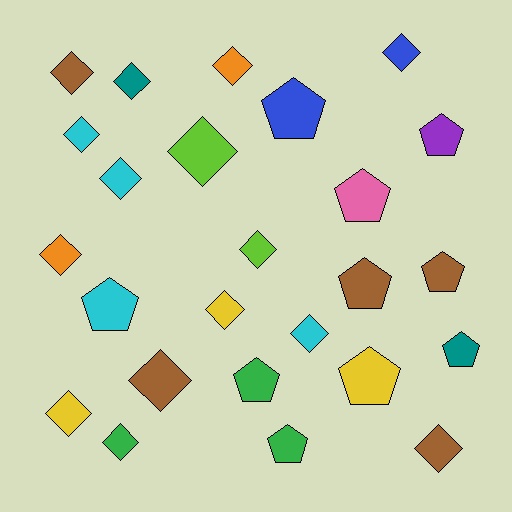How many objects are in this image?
There are 25 objects.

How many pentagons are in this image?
There are 10 pentagons.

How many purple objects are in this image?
There is 1 purple object.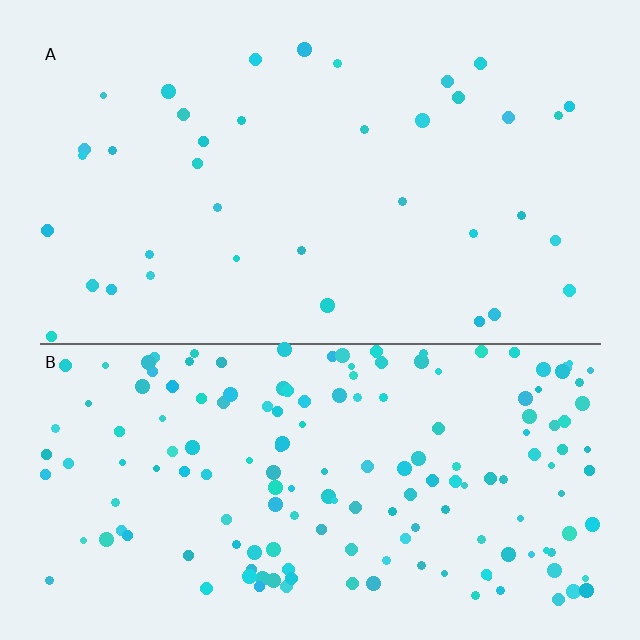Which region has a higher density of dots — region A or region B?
B (the bottom).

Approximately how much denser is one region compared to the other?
Approximately 4.4× — region B over region A.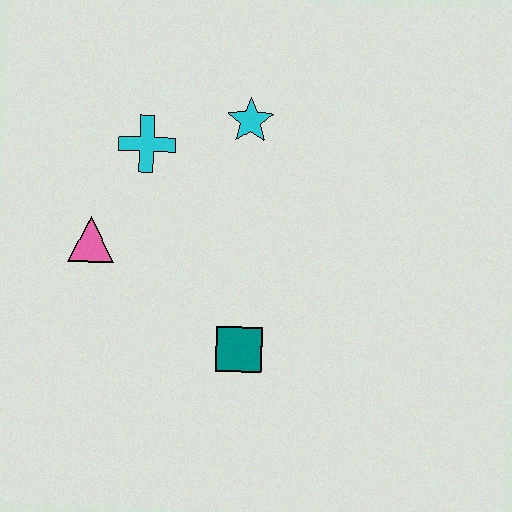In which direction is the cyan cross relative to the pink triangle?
The cyan cross is above the pink triangle.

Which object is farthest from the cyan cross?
The teal square is farthest from the cyan cross.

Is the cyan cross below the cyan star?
Yes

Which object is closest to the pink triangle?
The cyan cross is closest to the pink triangle.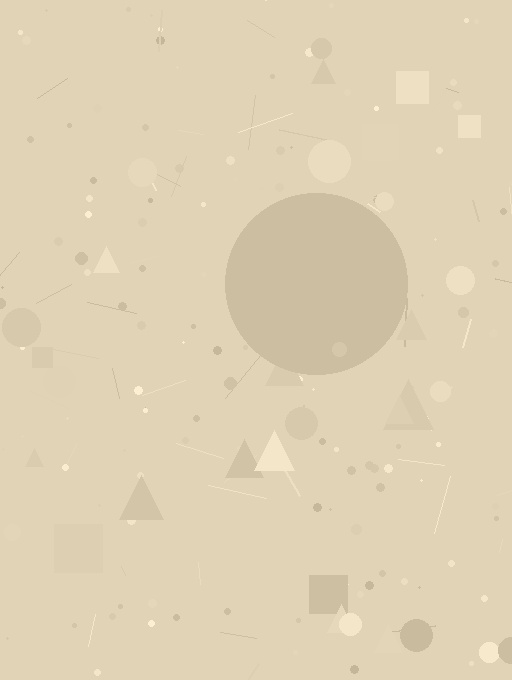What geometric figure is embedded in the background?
A circle is embedded in the background.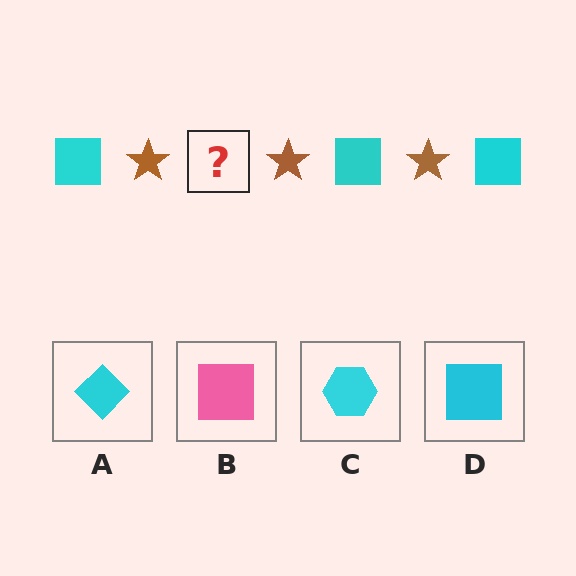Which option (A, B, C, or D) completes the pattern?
D.